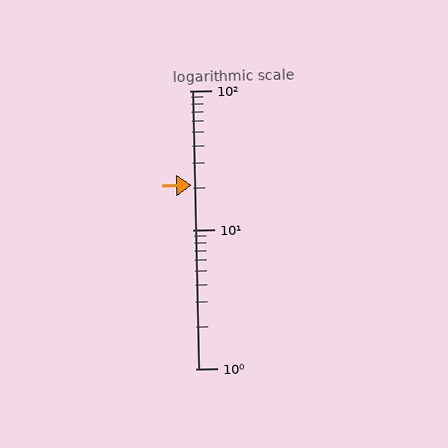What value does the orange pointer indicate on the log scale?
The pointer indicates approximately 21.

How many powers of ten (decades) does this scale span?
The scale spans 2 decades, from 1 to 100.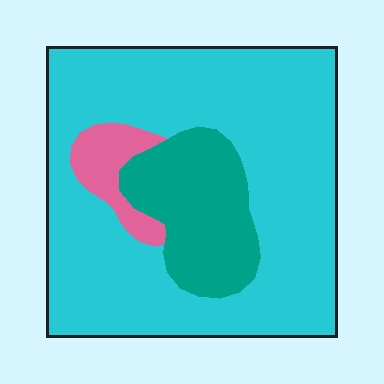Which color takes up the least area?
Pink, at roughly 5%.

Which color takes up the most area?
Cyan, at roughly 75%.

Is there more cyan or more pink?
Cyan.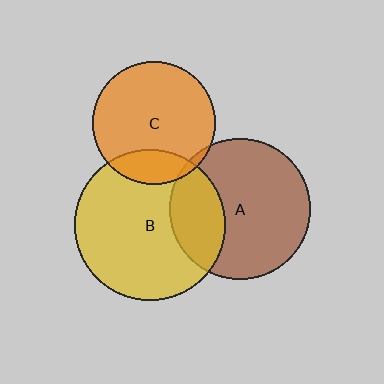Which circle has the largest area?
Circle B (yellow).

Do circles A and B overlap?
Yes.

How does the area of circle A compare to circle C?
Approximately 1.3 times.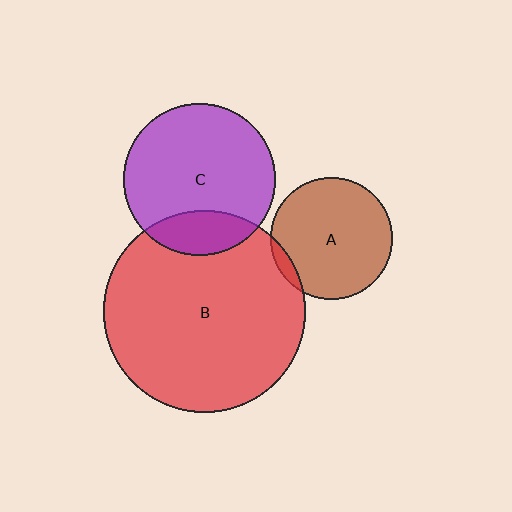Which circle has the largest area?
Circle B (red).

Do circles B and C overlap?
Yes.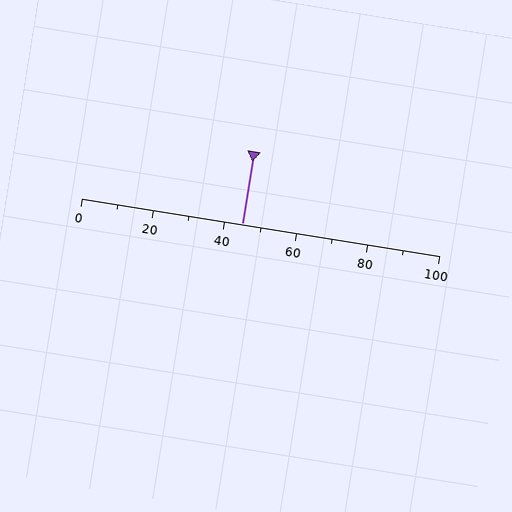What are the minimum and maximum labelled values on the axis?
The axis runs from 0 to 100.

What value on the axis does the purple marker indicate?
The marker indicates approximately 45.